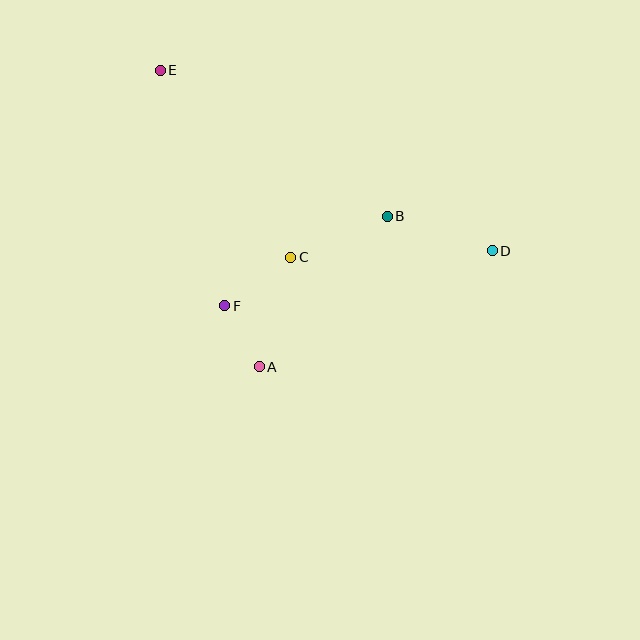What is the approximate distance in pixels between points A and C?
The distance between A and C is approximately 114 pixels.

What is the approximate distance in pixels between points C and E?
The distance between C and E is approximately 228 pixels.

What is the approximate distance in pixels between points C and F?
The distance between C and F is approximately 82 pixels.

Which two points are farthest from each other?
Points D and E are farthest from each other.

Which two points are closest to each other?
Points A and F are closest to each other.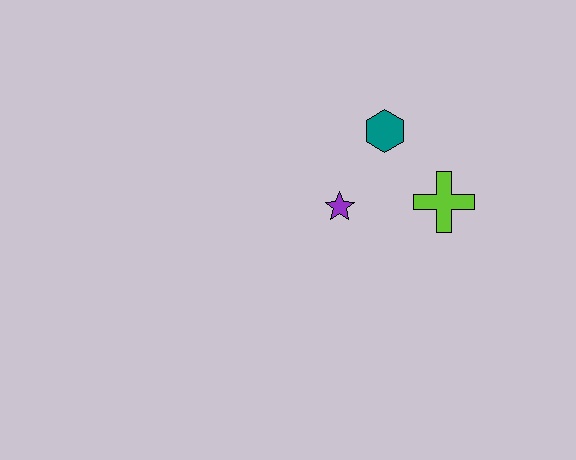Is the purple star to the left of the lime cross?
Yes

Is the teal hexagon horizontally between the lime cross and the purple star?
Yes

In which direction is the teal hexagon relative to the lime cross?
The teal hexagon is above the lime cross.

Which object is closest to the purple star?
The teal hexagon is closest to the purple star.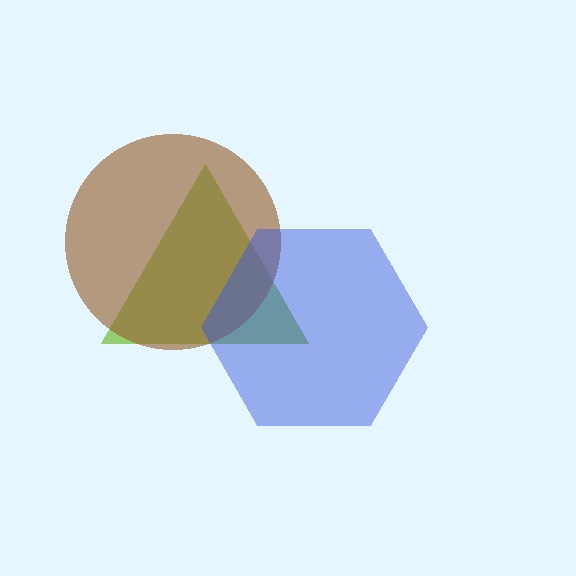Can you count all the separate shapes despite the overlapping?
Yes, there are 3 separate shapes.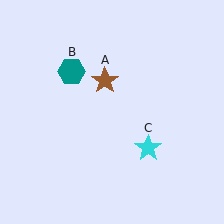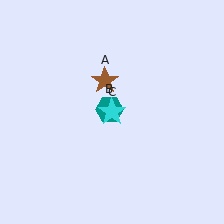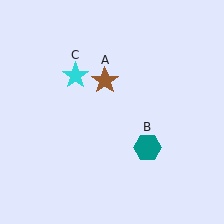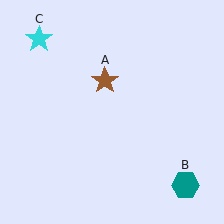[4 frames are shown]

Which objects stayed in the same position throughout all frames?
Brown star (object A) remained stationary.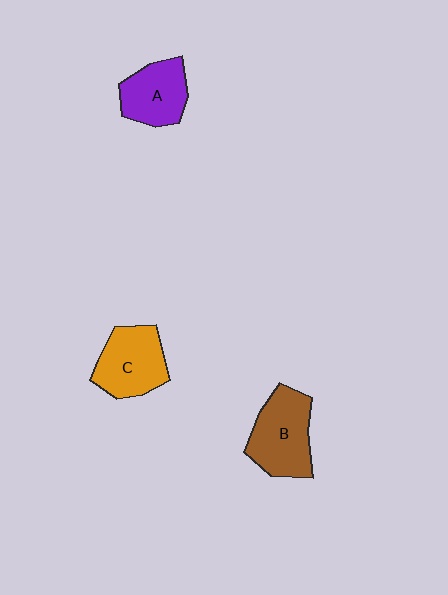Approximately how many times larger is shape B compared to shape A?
Approximately 1.3 times.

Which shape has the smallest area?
Shape A (purple).